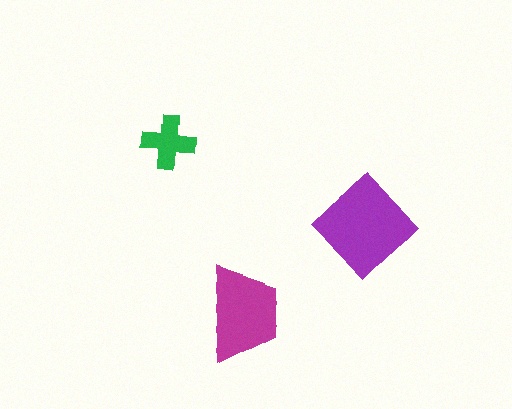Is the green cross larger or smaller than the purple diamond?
Smaller.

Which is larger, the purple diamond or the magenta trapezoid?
The purple diamond.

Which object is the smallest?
The green cross.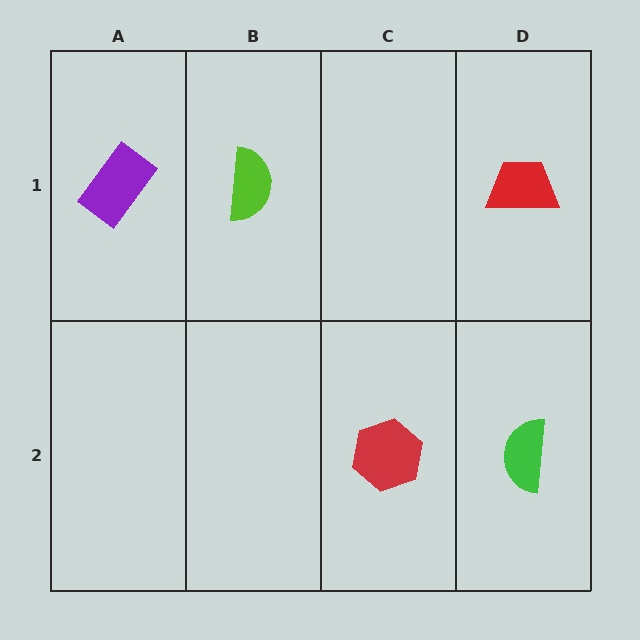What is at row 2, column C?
A red hexagon.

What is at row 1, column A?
A purple rectangle.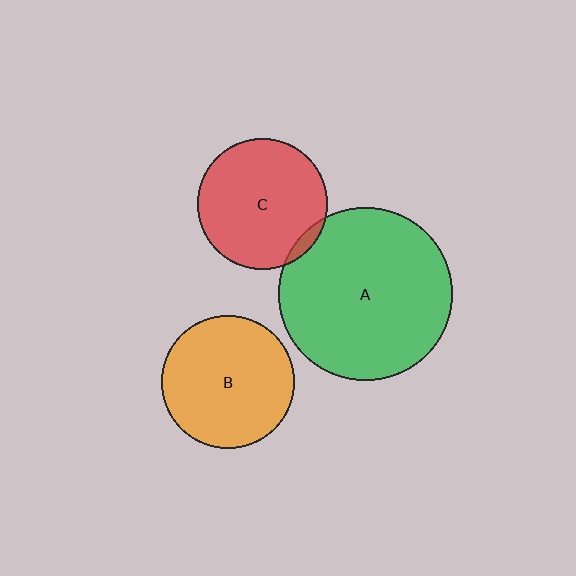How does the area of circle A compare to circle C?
Approximately 1.8 times.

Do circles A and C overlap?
Yes.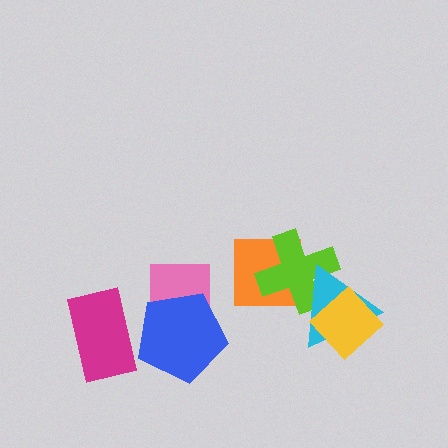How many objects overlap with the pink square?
1 object overlaps with the pink square.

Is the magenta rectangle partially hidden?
No, no other shape covers it.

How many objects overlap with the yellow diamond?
1 object overlaps with the yellow diamond.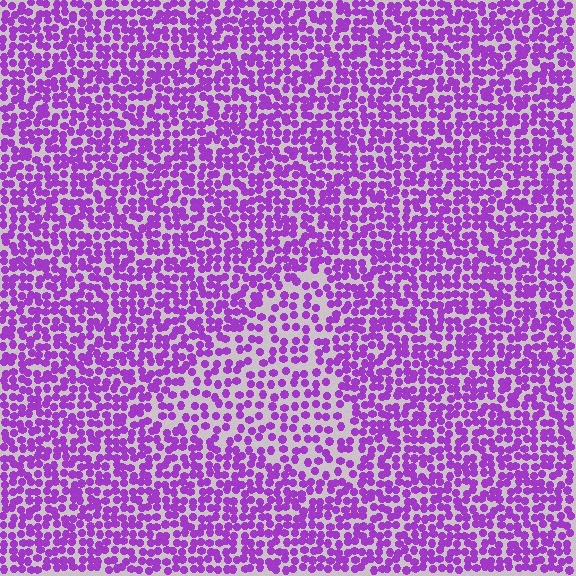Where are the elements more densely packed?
The elements are more densely packed outside the triangle boundary.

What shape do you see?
I see a triangle.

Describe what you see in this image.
The image contains small purple elements arranged at two different densities. A triangle-shaped region is visible where the elements are less densely packed than the surrounding area.